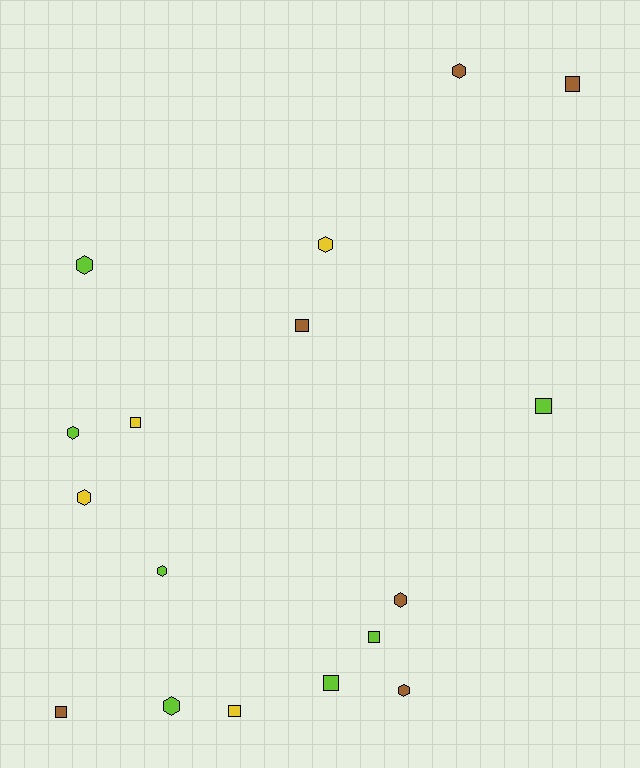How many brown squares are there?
There are 3 brown squares.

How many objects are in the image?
There are 17 objects.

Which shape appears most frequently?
Hexagon, with 9 objects.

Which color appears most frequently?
Lime, with 7 objects.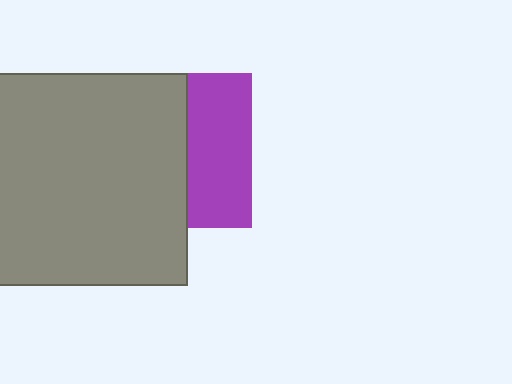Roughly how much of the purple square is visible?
A small part of it is visible (roughly 42%).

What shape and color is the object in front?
The object in front is a gray square.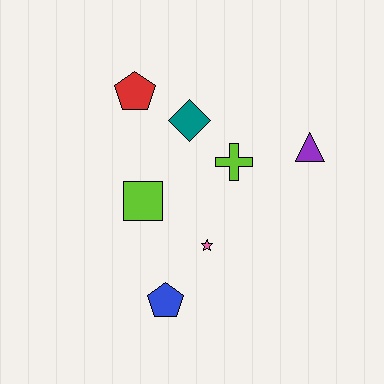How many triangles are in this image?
There is 1 triangle.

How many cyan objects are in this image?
There are no cyan objects.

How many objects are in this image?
There are 7 objects.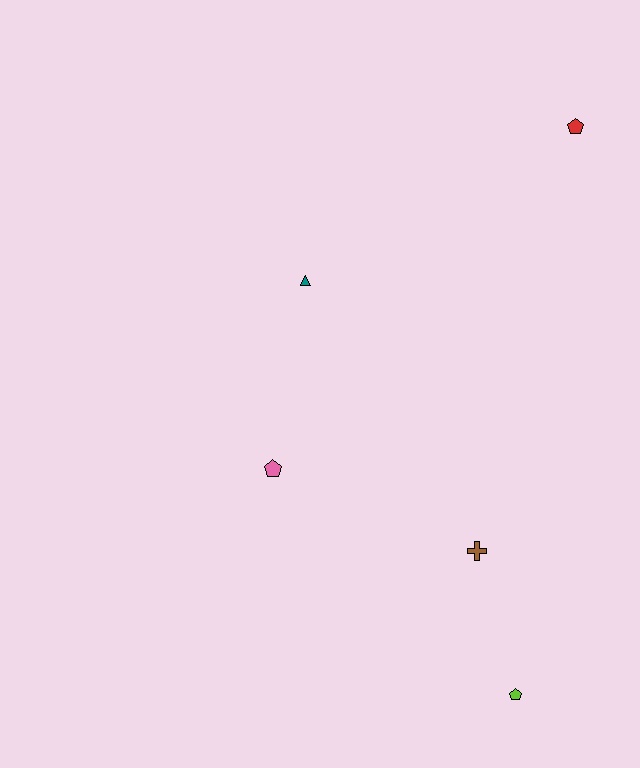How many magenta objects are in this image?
There are no magenta objects.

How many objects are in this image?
There are 5 objects.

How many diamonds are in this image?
There are no diamonds.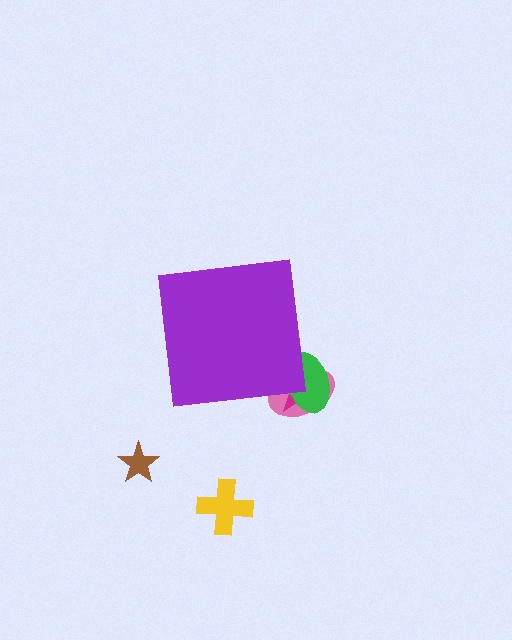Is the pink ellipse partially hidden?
Yes, the pink ellipse is partially hidden behind the purple square.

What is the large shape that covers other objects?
A purple square.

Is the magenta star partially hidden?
Yes, the magenta star is partially hidden behind the purple square.